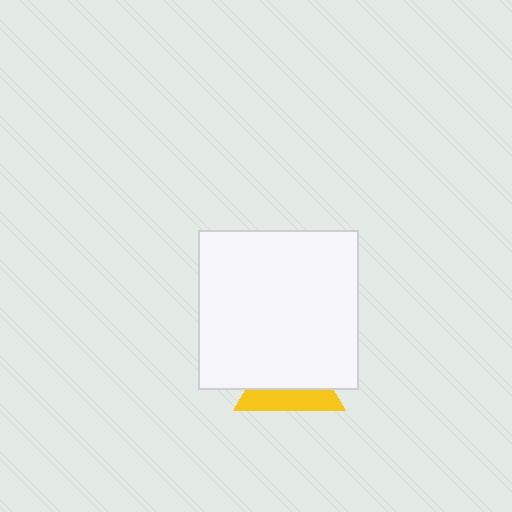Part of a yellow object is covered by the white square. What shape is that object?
It is a triangle.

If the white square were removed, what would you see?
You would see the complete yellow triangle.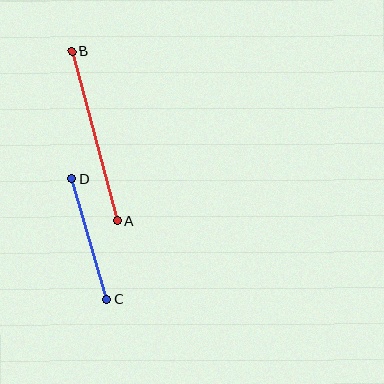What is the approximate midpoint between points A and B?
The midpoint is at approximately (94, 136) pixels.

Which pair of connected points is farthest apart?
Points A and B are farthest apart.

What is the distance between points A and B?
The distance is approximately 175 pixels.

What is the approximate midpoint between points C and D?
The midpoint is at approximately (89, 239) pixels.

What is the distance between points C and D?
The distance is approximately 126 pixels.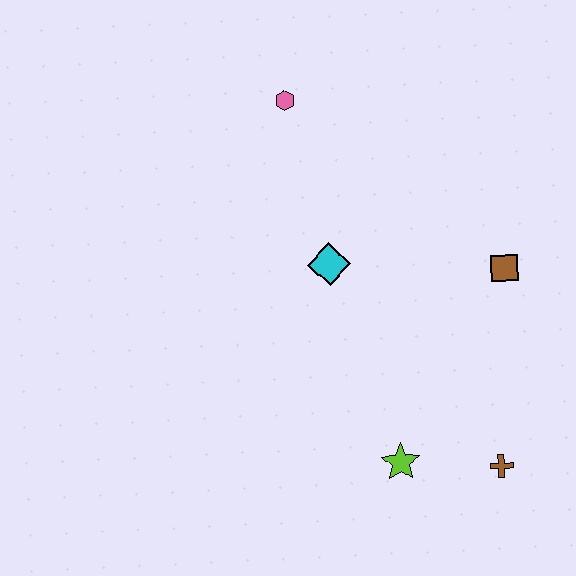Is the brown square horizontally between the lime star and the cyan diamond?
No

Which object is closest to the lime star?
The brown cross is closest to the lime star.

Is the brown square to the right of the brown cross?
Yes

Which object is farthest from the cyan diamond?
The brown cross is farthest from the cyan diamond.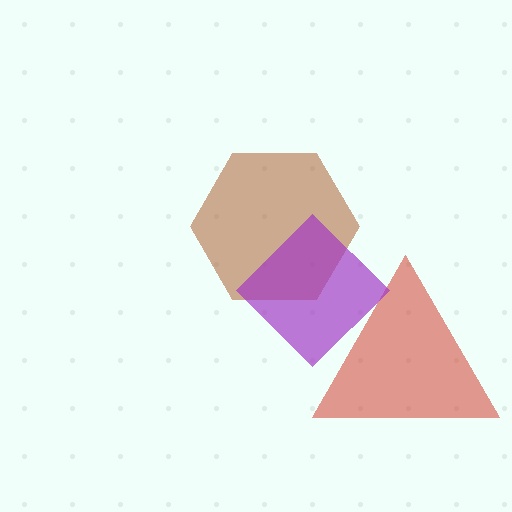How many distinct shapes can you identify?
There are 3 distinct shapes: a red triangle, a brown hexagon, a purple diamond.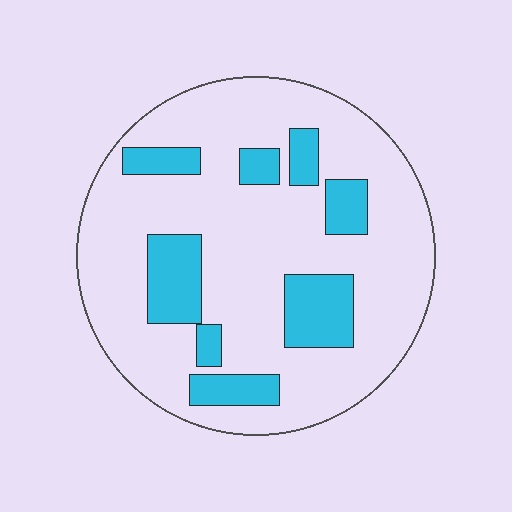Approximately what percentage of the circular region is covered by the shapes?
Approximately 20%.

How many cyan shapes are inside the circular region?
8.